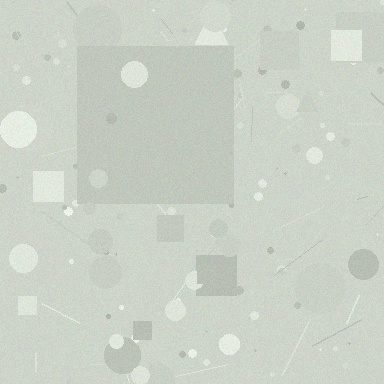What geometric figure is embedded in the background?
A square is embedded in the background.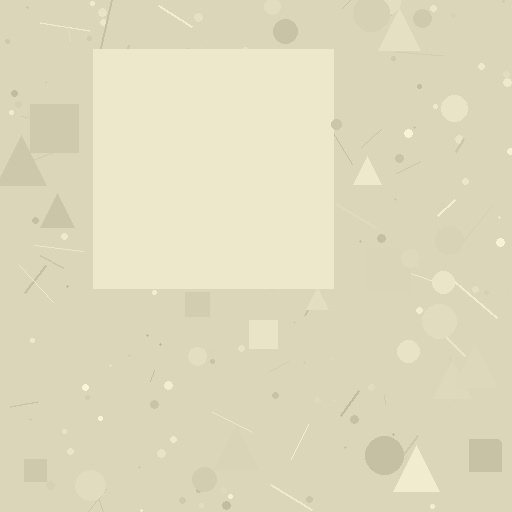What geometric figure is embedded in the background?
A square is embedded in the background.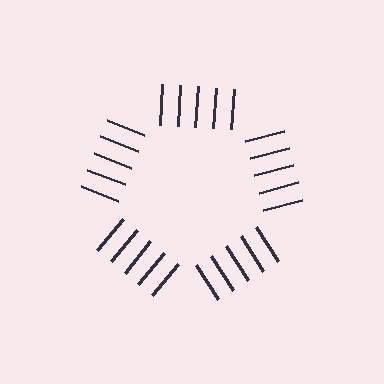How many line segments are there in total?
25 — 5 along each of the 5 edges.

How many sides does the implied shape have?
5 sides — the line-ends trace a pentagon.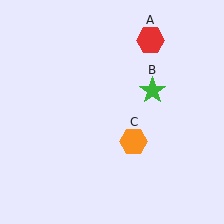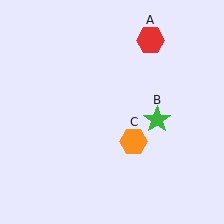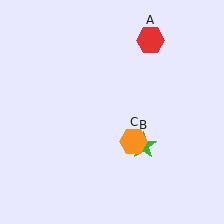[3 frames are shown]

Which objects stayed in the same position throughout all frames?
Red hexagon (object A) and orange hexagon (object C) remained stationary.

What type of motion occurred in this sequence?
The green star (object B) rotated clockwise around the center of the scene.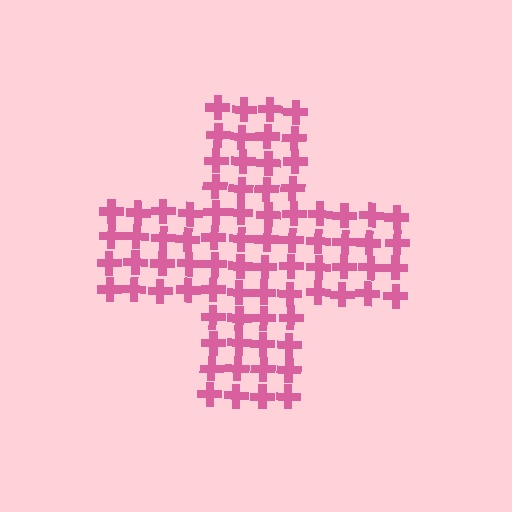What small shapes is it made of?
It is made of small crosses.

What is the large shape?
The large shape is a cross.